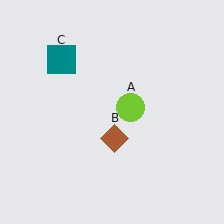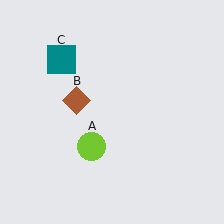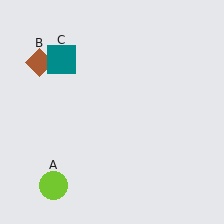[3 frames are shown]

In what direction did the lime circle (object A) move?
The lime circle (object A) moved down and to the left.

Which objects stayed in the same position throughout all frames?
Teal square (object C) remained stationary.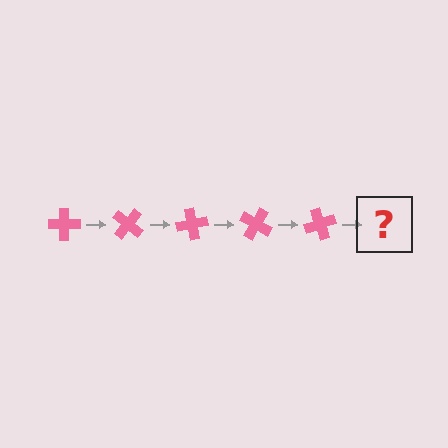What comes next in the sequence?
The next element should be a pink cross rotated 200 degrees.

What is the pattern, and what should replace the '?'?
The pattern is that the cross rotates 40 degrees each step. The '?' should be a pink cross rotated 200 degrees.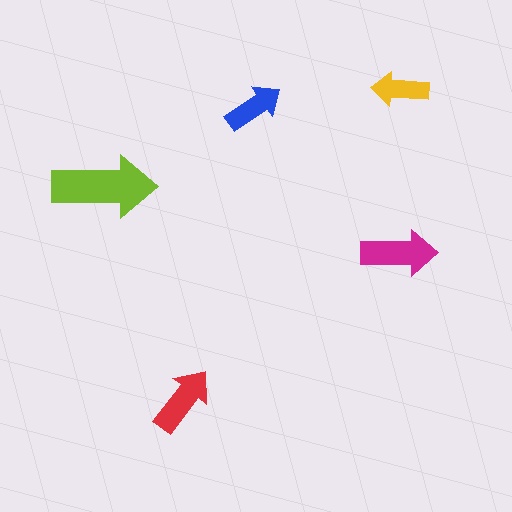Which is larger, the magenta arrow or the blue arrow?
The magenta one.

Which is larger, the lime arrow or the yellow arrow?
The lime one.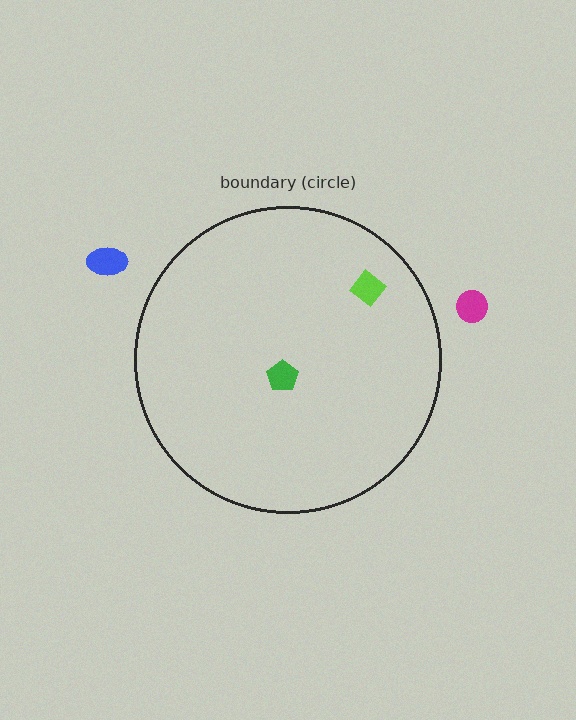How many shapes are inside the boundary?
2 inside, 2 outside.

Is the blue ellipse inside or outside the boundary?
Outside.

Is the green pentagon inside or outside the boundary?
Inside.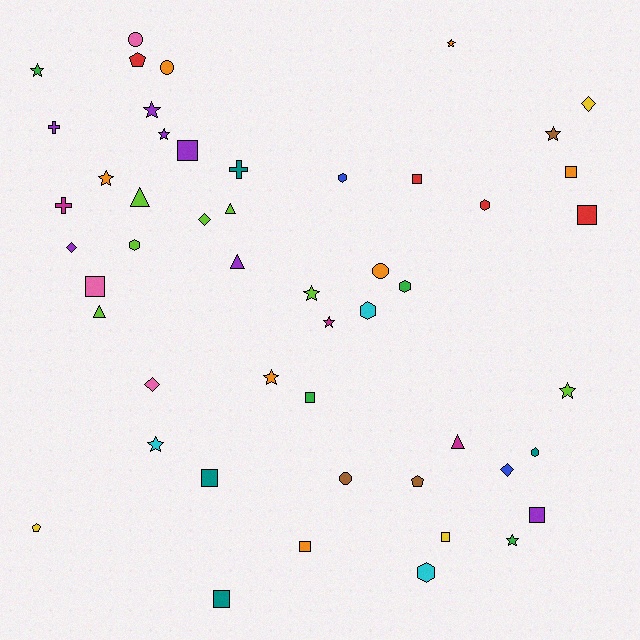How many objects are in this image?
There are 50 objects.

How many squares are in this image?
There are 11 squares.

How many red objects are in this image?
There are 4 red objects.